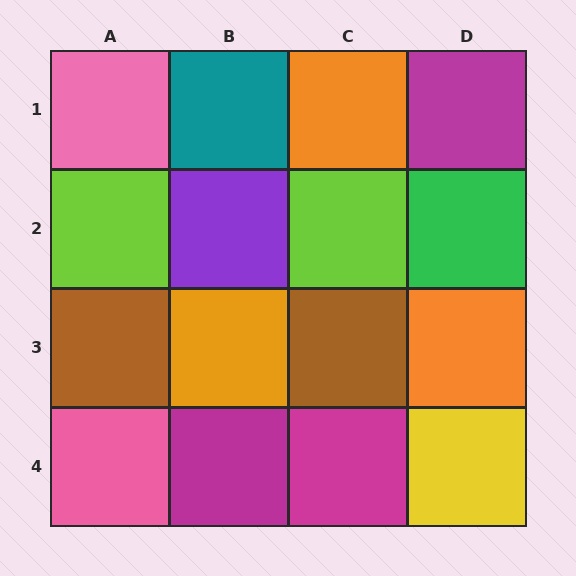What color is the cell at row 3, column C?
Brown.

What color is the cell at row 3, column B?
Orange.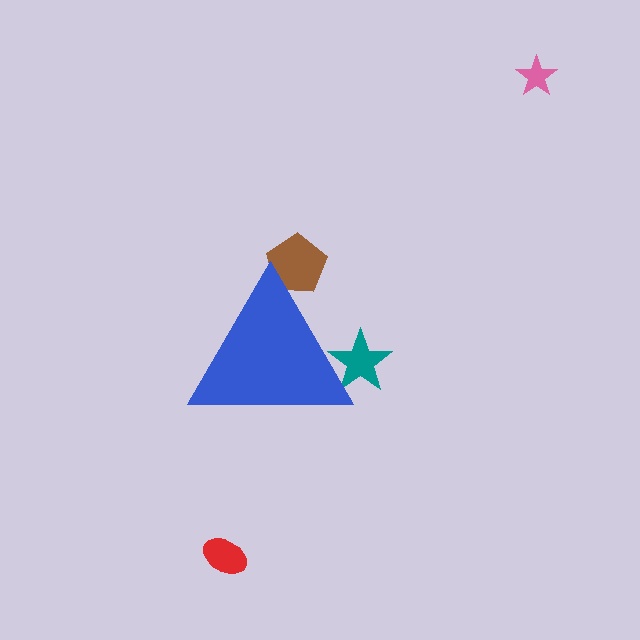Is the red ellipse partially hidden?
No, the red ellipse is fully visible.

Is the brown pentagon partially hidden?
Yes, the brown pentagon is partially hidden behind the blue triangle.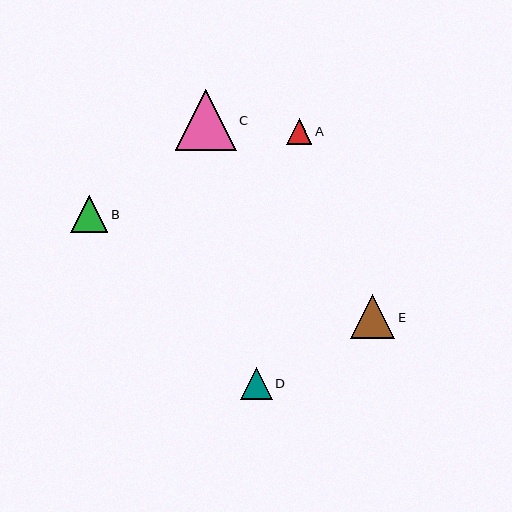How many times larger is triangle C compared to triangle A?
Triangle C is approximately 2.3 times the size of triangle A.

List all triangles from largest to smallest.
From largest to smallest: C, E, B, D, A.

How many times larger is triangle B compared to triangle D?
Triangle B is approximately 1.2 times the size of triangle D.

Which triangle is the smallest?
Triangle A is the smallest with a size of approximately 26 pixels.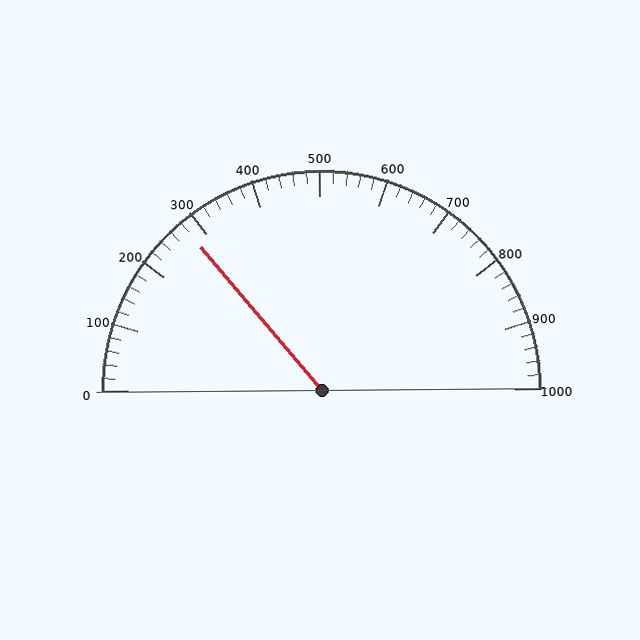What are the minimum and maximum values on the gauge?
The gauge ranges from 0 to 1000.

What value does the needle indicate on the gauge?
The needle indicates approximately 280.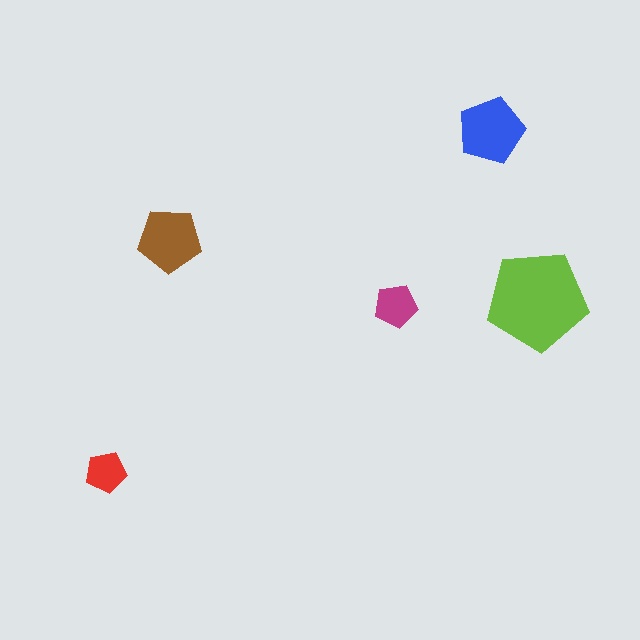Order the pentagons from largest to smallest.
the lime one, the blue one, the brown one, the magenta one, the red one.